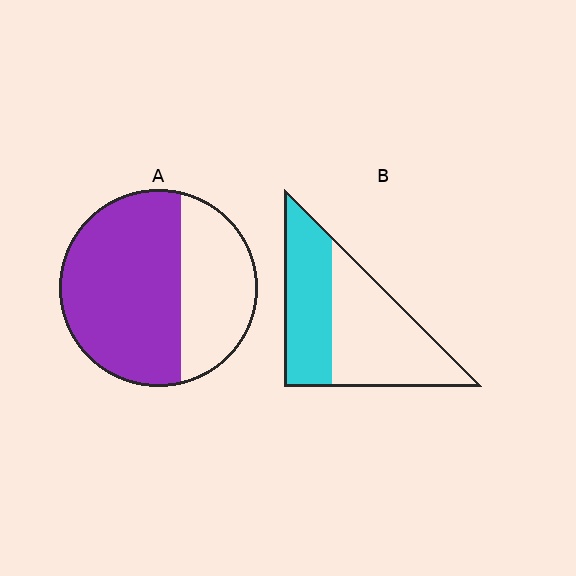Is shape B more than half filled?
No.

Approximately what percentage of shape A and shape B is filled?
A is approximately 65% and B is approximately 45%.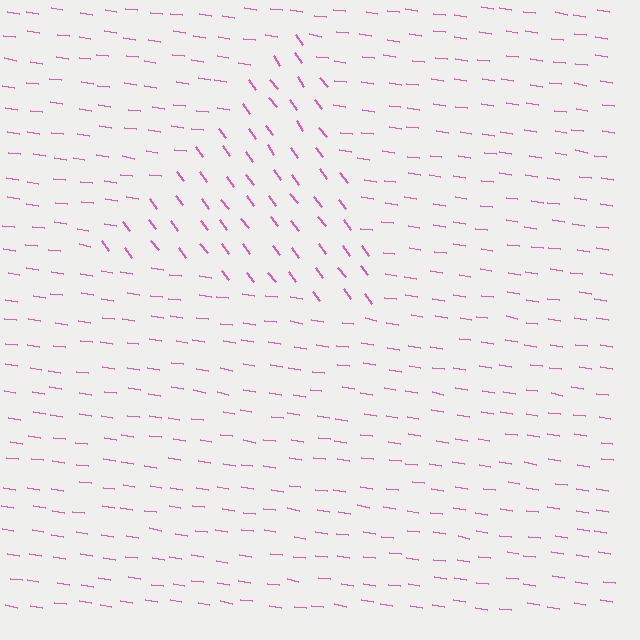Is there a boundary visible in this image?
Yes, there is a texture boundary formed by a change in line orientation.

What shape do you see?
I see a triangle.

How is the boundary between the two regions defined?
The boundary is defined purely by a change in line orientation (approximately 45 degrees difference). All lines are the same color and thickness.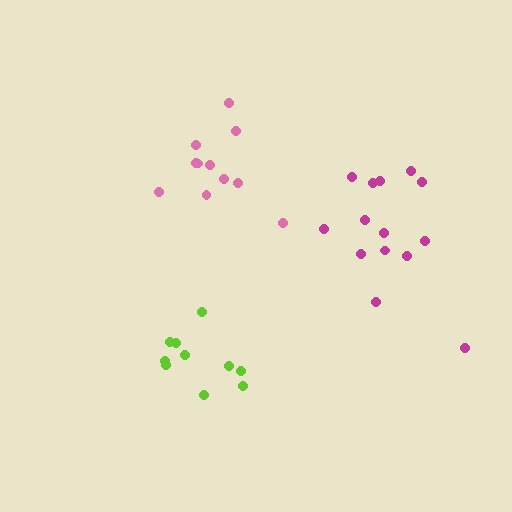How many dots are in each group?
Group 1: 14 dots, Group 2: 11 dots, Group 3: 10 dots (35 total).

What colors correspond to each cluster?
The clusters are colored: magenta, pink, lime.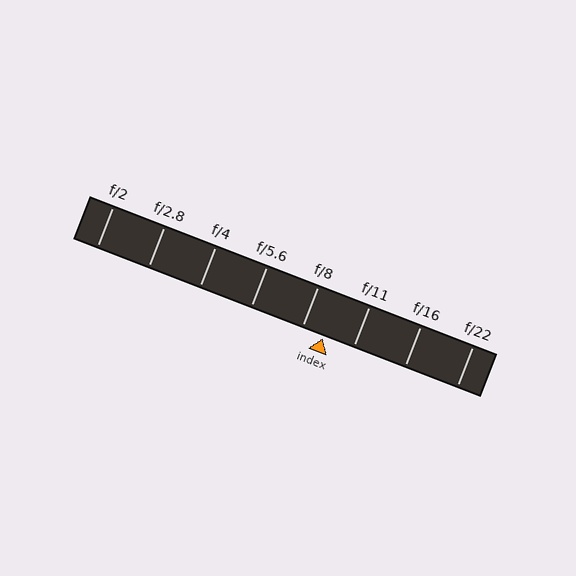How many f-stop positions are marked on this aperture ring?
There are 8 f-stop positions marked.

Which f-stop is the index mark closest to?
The index mark is closest to f/8.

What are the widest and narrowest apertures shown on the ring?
The widest aperture shown is f/2 and the narrowest is f/22.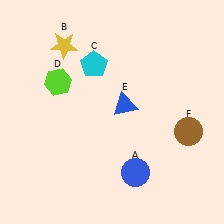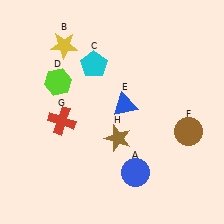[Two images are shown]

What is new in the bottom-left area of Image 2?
A red cross (G) was added in the bottom-left area of Image 2.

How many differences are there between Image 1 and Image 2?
There are 2 differences between the two images.